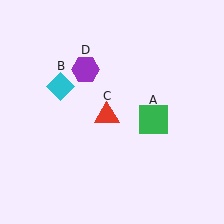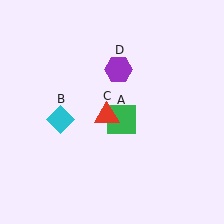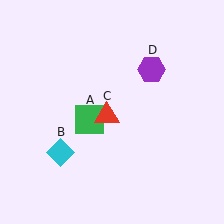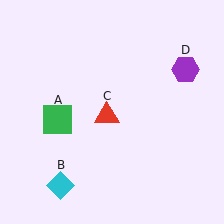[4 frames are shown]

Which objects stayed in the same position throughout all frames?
Red triangle (object C) remained stationary.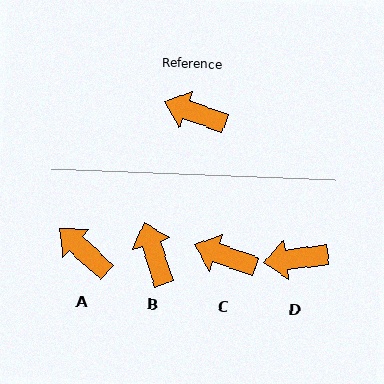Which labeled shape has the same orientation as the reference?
C.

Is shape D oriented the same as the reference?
No, it is off by about 26 degrees.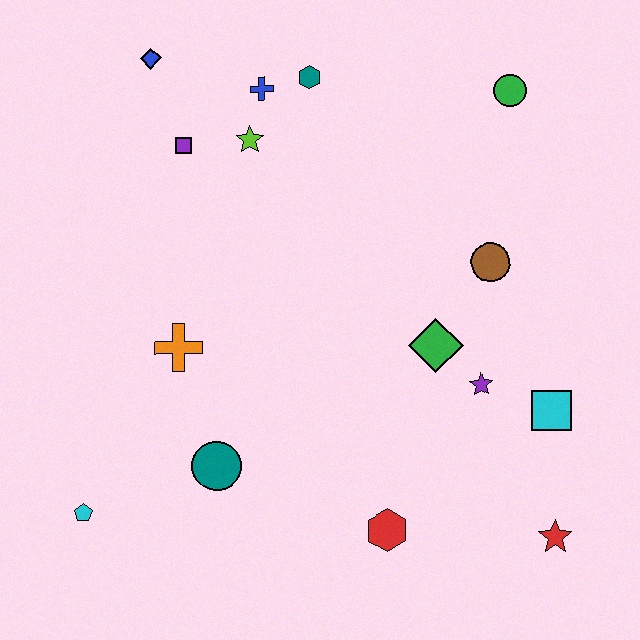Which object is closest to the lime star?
The blue cross is closest to the lime star.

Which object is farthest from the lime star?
The red star is farthest from the lime star.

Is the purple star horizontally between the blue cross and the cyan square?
Yes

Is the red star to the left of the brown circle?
No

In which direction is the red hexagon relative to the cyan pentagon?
The red hexagon is to the right of the cyan pentagon.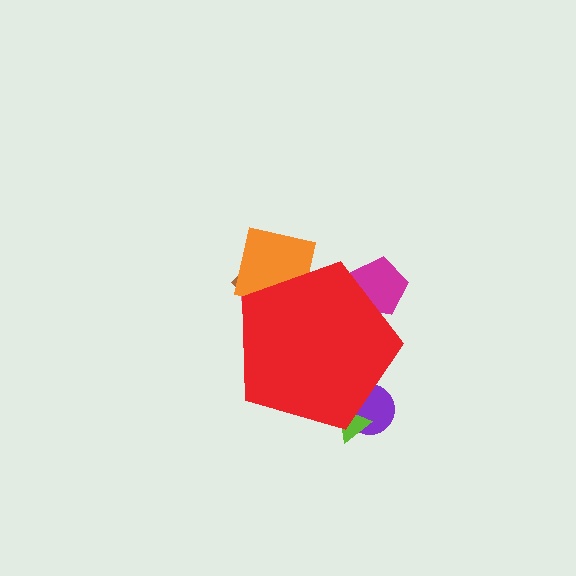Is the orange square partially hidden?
Yes, the orange square is partially hidden behind the red pentagon.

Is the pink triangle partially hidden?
Yes, the pink triangle is partially hidden behind the red pentagon.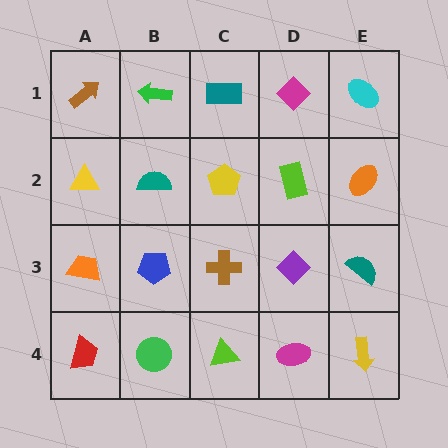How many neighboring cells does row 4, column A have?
2.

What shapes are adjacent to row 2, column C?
A teal rectangle (row 1, column C), a brown cross (row 3, column C), a teal semicircle (row 2, column B), a lime rectangle (row 2, column D).